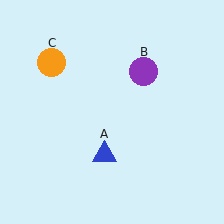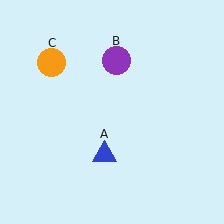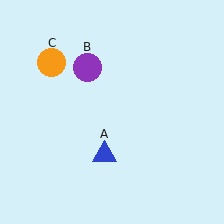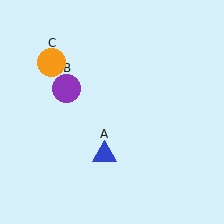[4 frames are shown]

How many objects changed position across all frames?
1 object changed position: purple circle (object B).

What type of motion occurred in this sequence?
The purple circle (object B) rotated counterclockwise around the center of the scene.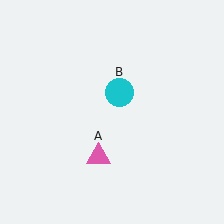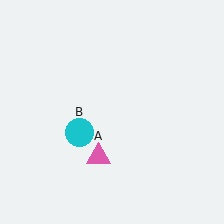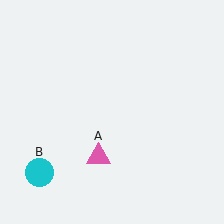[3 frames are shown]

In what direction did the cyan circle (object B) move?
The cyan circle (object B) moved down and to the left.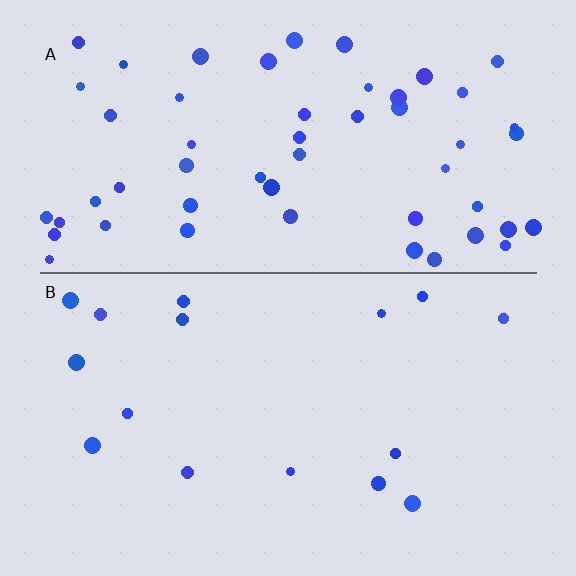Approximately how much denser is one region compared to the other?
Approximately 3.4× — region A over region B.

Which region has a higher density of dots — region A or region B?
A (the top).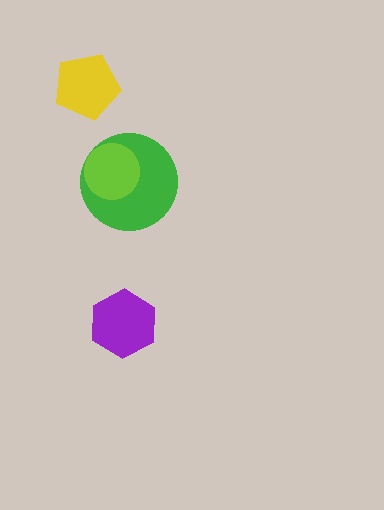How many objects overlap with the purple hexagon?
0 objects overlap with the purple hexagon.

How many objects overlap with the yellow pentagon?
0 objects overlap with the yellow pentagon.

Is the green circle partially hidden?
Yes, it is partially covered by another shape.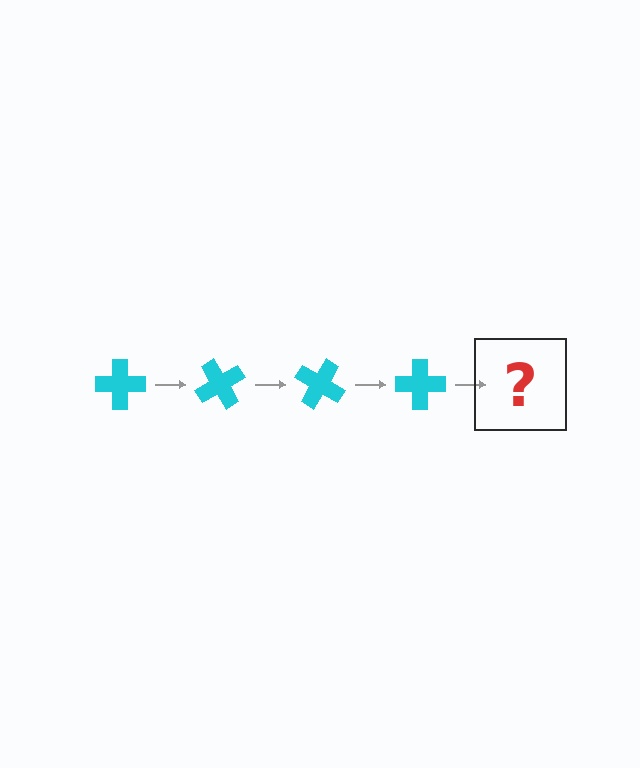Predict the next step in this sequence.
The next step is a cyan cross rotated 240 degrees.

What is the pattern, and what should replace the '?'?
The pattern is that the cross rotates 60 degrees each step. The '?' should be a cyan cross rotated 240 degrees.